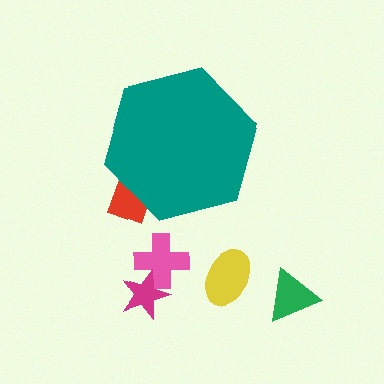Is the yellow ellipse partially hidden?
No, the yellow ellipse is fully visible.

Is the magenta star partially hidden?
No, the magenta star is fully visible.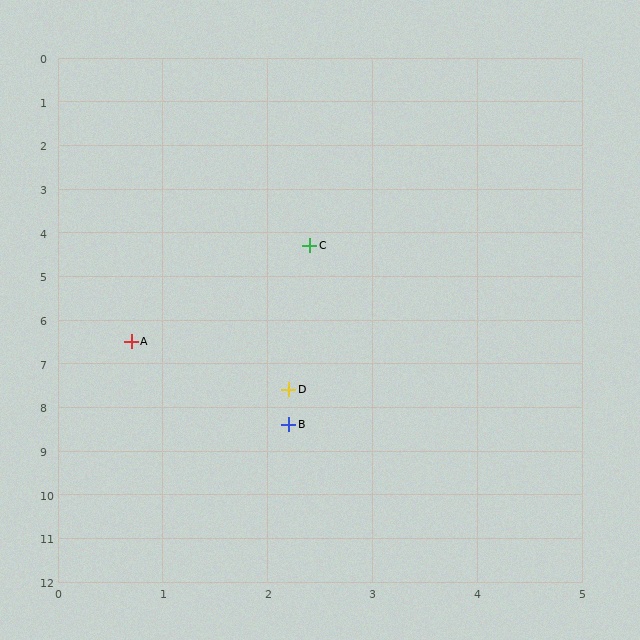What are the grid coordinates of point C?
Point C is at approximately (2.4, 4.3).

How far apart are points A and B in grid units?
Points A and B are about 2.4 grid units apart.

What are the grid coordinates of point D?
Point D is at approximately (2.2, 7.6).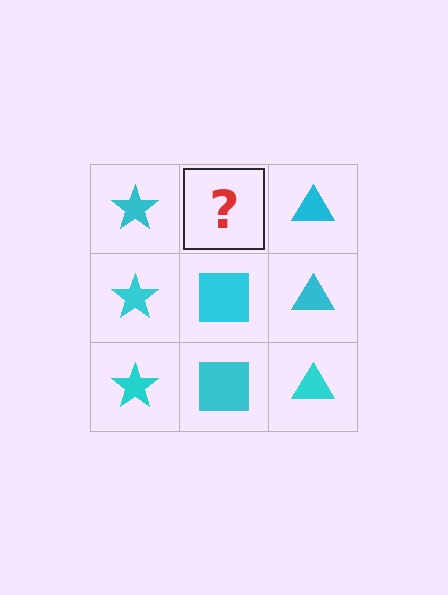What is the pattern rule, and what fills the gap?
The rule is that each column has a consistent shape. The gap should be filled with a cyan square.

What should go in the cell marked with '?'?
The missing cell should contain a cyan square.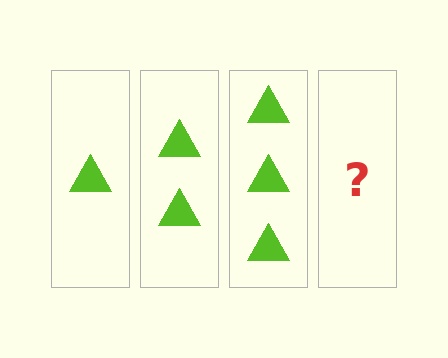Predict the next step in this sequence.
The next step is 4 triangles.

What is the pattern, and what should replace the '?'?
The pattern is that each step adds one more triangle. The '?' should be 4 triangles.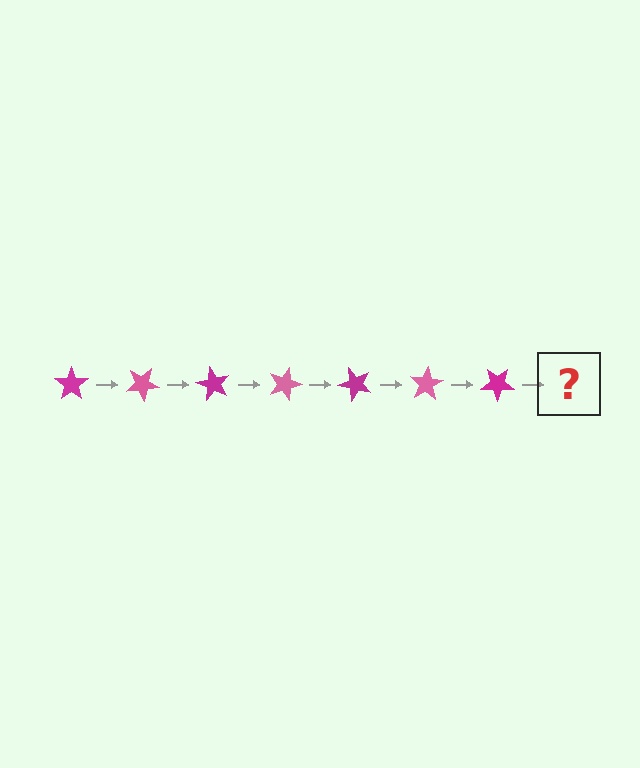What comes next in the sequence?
The next element should be a pink star, rotated 210 degrees from the start.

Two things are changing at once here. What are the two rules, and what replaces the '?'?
The two rules are that it rotates 30 degrees each step and the color cycles through magenta and pink. The '?' should be a pink star, rotated 210 degrees from the start.